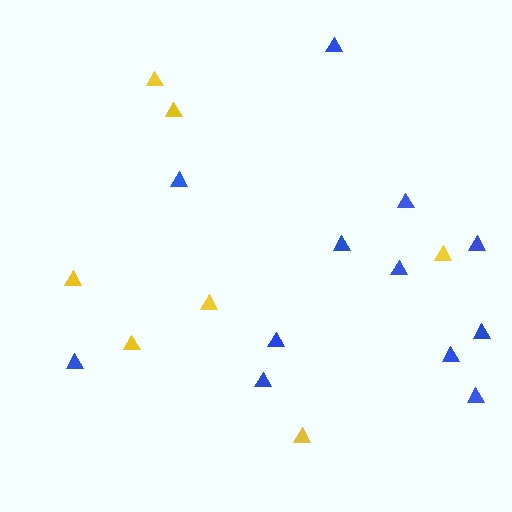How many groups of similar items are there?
There are 2 groups: one group of blue triangles (12) and one group of yellow triangles (7).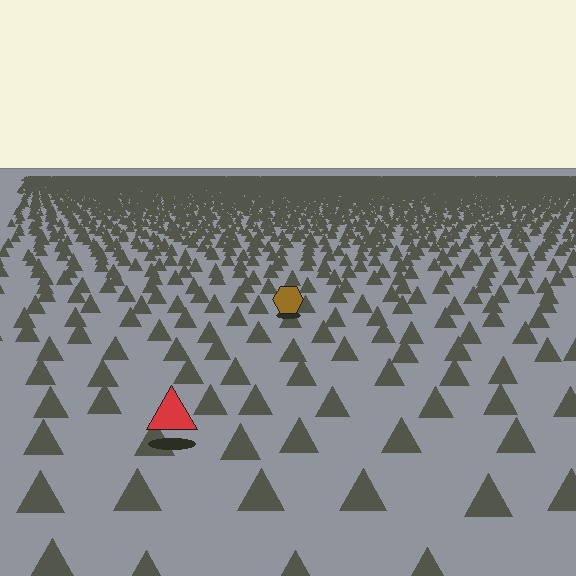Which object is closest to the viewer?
The red triangle is closest. The texture marks near it are larger and more spread out.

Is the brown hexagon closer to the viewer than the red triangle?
No. The red triangle is closer — you can tell from the texture gradient: the ground texture is coarser near it.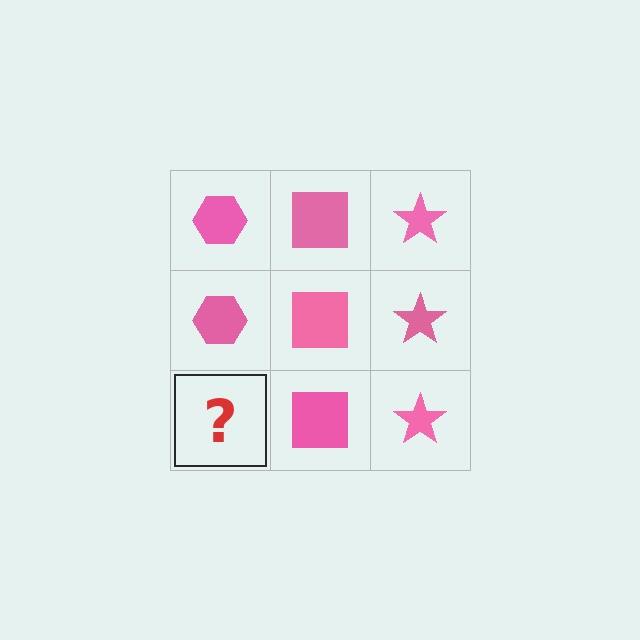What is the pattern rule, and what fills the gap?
The rule is that each column has a consistent shape. The gap should be filled with a pink hexagon.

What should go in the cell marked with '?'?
The missing cell should contain a pink hexagon.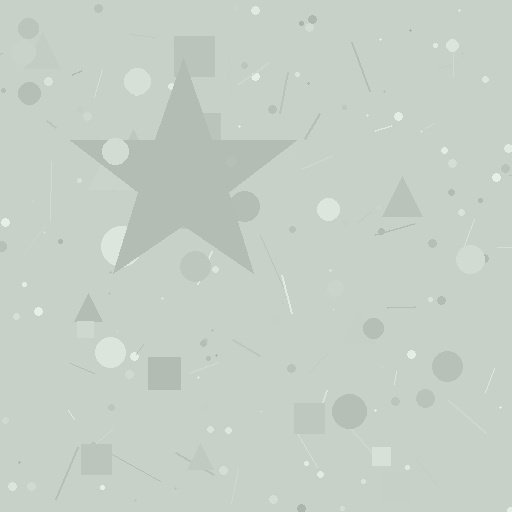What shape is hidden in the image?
A star is hidden in the image.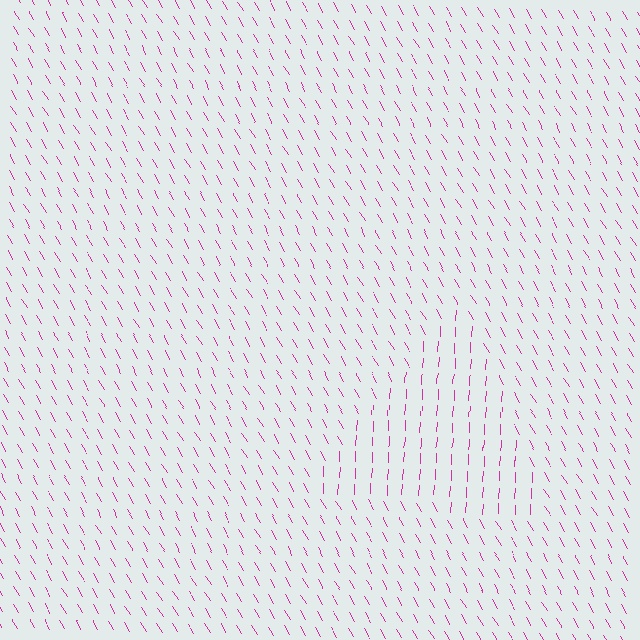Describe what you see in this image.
The image is filled with small magenta line segments. A triangle region in the image has lines oriented differently from the surrounding lines, creating a visible texture boundary.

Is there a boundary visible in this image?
Yes, there is a texture boundary formed by a change in line orientation.